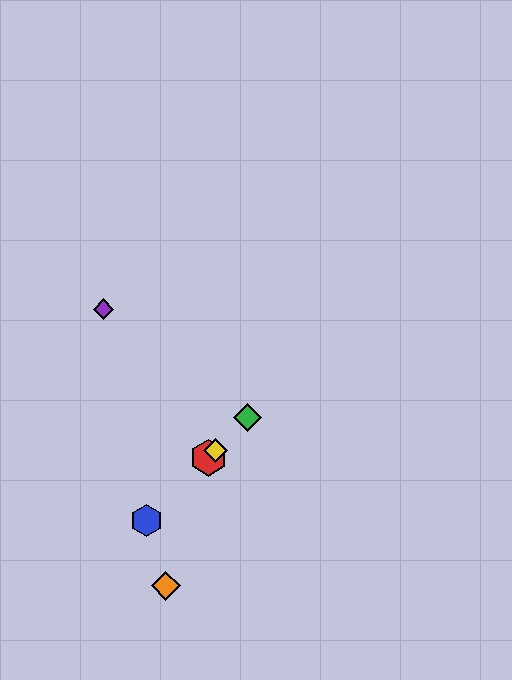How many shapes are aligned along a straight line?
4 shapes (the red hexagon, the blue hexagon, the green diamond, the yellow diamond) are aligned along a straight line.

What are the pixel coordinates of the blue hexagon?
The blue hexagon is at (147, 520).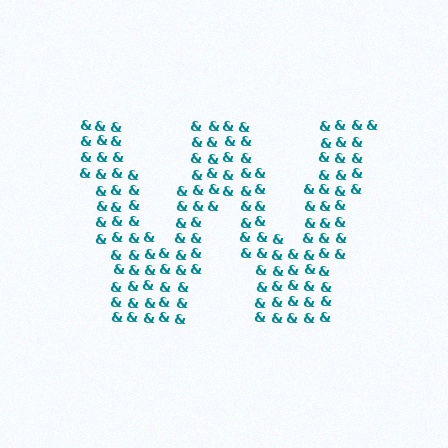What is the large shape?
The large shape is the letter W.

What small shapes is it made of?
It is made of small ampersands.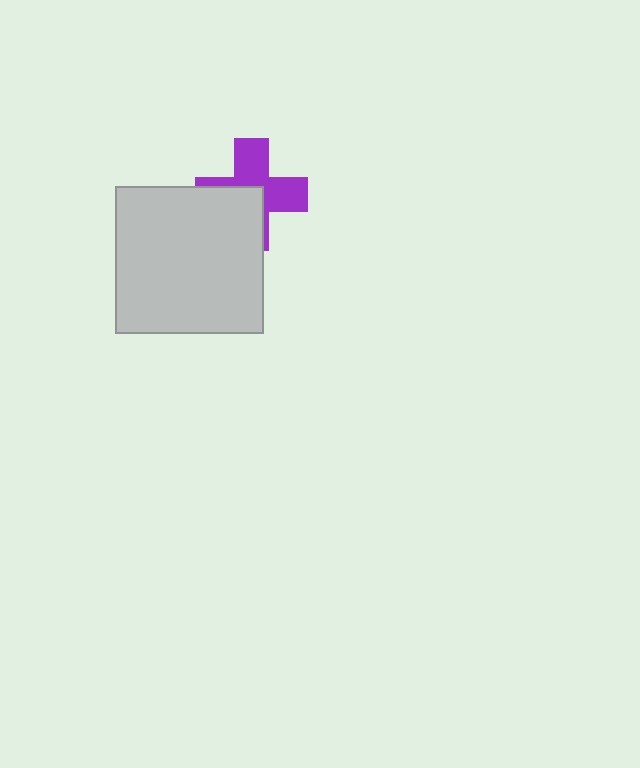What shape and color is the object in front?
The object in front is a light gray square.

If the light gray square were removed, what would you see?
You would see the complete purple cross.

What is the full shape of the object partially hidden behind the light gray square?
The partially hidden object is a purple cross.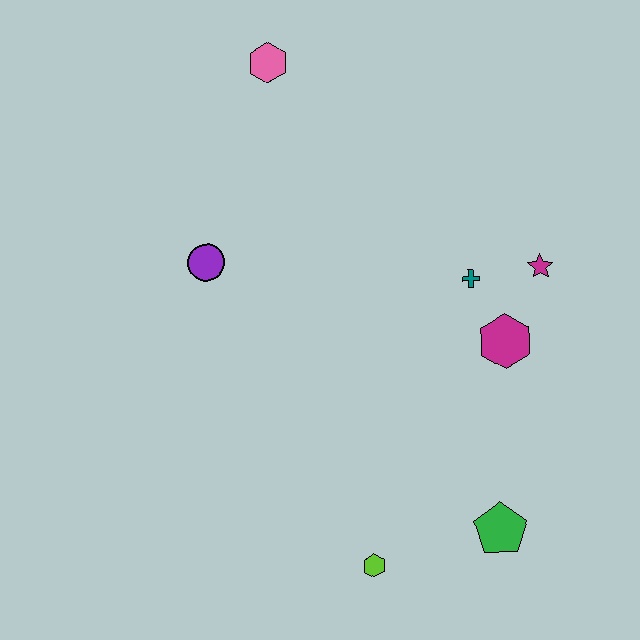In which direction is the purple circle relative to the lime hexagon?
The purple circle is above the lime hexagon.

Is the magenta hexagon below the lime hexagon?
No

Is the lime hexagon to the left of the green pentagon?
Yes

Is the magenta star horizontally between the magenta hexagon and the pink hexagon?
No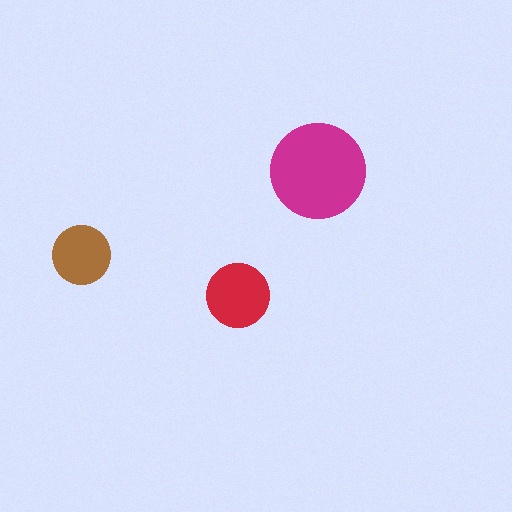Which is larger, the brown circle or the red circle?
The red one.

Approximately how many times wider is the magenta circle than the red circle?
About 1.5 times wider.